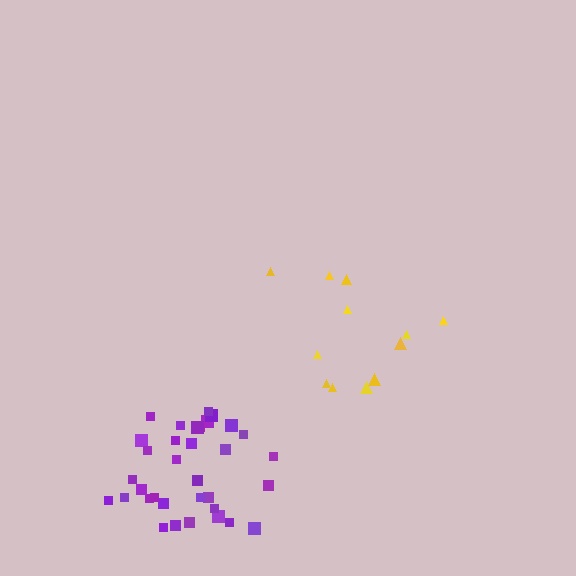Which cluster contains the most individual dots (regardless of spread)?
Purple (34).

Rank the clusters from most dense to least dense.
purple, yellow.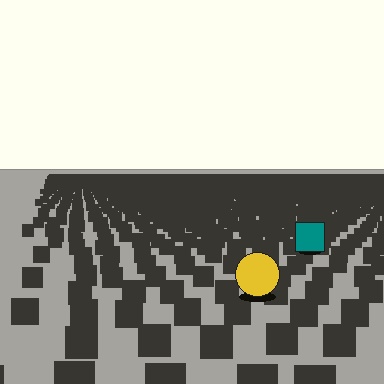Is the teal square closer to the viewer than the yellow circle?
No. The yellow circle is closer — you can tell from the texture gradient: the ground texture is coarser near it.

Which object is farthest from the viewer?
The teal square is farthest from the viewer. It appears smaller and the ground texture around it is denser.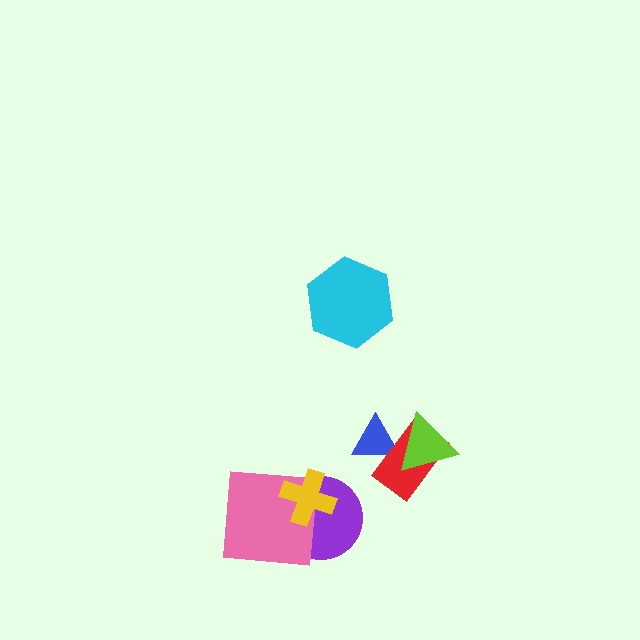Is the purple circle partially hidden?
Yes, it is partially covered by another shape.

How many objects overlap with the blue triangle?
2 objects overlap with the blue triangle.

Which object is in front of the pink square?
The yellow cross is in front of the pink square.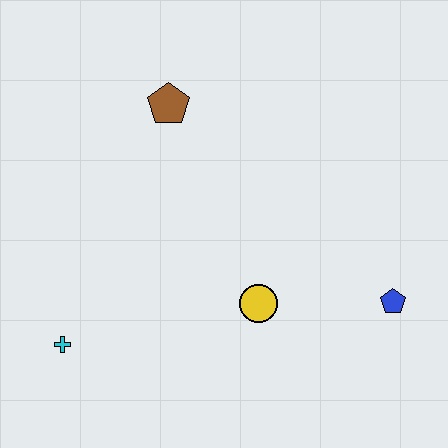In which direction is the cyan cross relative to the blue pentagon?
The cyan cross is to the left of the blue pentagon.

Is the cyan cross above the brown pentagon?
No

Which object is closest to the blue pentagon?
The yellow circle is closest to the blue pentagon.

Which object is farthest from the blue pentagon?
The cyan cross is farthest from the blue pentagon.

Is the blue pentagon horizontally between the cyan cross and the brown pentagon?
No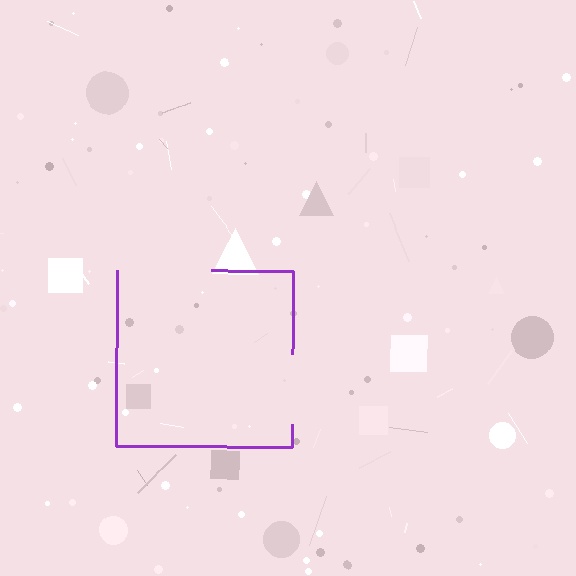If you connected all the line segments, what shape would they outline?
They would outline a square.